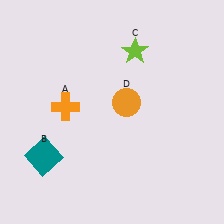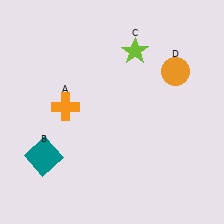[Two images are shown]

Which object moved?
The orange circle (D) moved right.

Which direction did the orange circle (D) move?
The orange circle (D) moved right.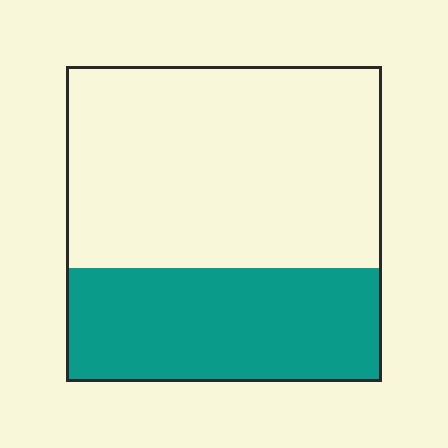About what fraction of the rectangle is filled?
About three eighths (3/8).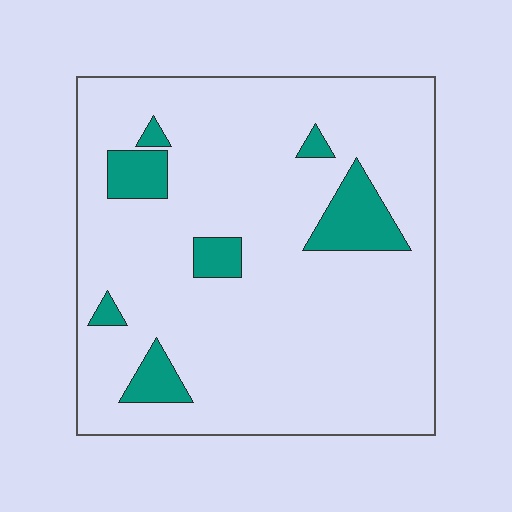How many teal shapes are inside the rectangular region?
7.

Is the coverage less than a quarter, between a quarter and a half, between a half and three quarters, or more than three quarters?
Less than a quarter.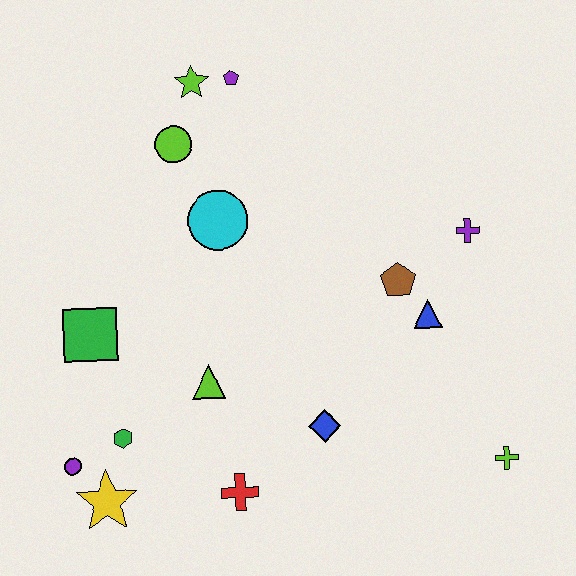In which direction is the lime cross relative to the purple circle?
The lime cross is to the right of the purple circle.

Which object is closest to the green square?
The green hexagon is closest to the green square.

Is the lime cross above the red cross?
Yes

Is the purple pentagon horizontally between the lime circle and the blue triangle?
Yes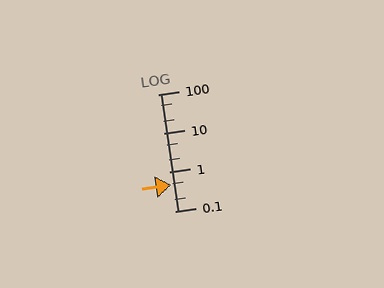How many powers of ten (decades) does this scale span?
The scale spans 3 decades, from 0.1 to 100.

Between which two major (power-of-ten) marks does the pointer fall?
The pointer is between 0.1 and 1.